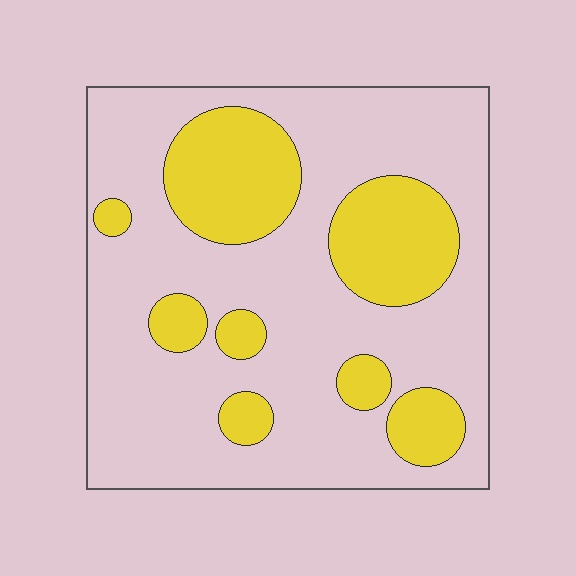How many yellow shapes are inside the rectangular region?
8.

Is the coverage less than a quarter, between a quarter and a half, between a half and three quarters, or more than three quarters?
Between a quarter and a half.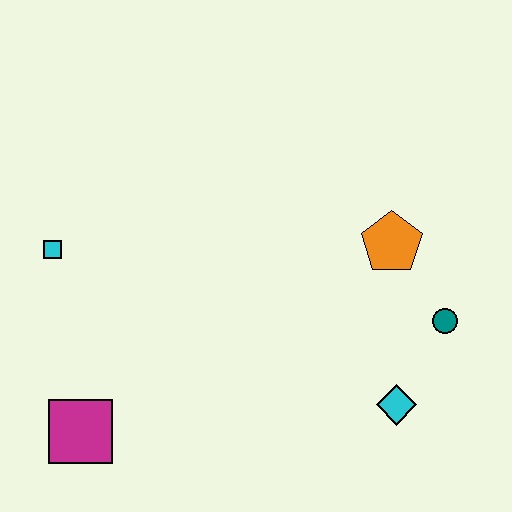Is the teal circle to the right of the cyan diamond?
Yes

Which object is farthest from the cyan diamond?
The cyan square is farthest from the cyan diamond.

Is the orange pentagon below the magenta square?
No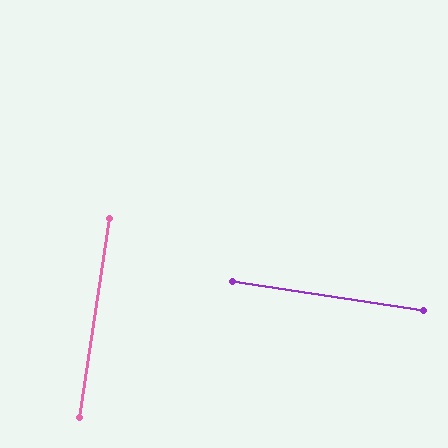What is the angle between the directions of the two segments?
Approximately 90 degrees.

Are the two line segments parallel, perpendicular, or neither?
Perpendicular — they meet at approximately 90°.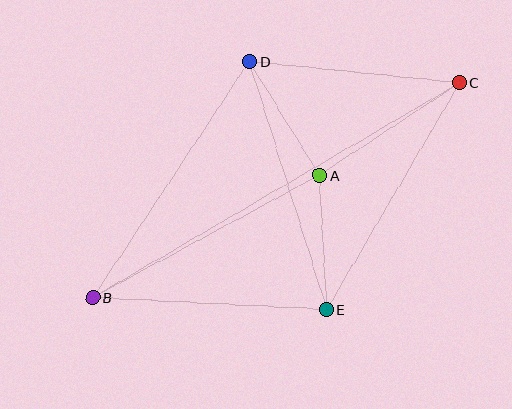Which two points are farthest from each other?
Points B and C are farthest from each other.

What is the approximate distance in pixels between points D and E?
The distance between D and E is approximately 260 pixels.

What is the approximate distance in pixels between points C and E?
The distance between C and E is approximately 263 pixels.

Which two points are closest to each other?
Points A and D are closest to each other.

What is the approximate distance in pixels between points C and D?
The distance between C and D is approximately 211 pixels.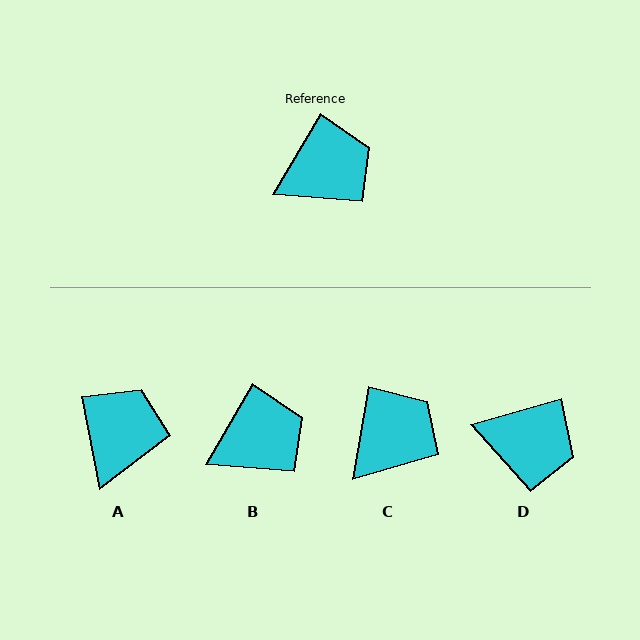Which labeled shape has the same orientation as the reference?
B.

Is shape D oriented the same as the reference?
No, it is off by about 44 degrees.